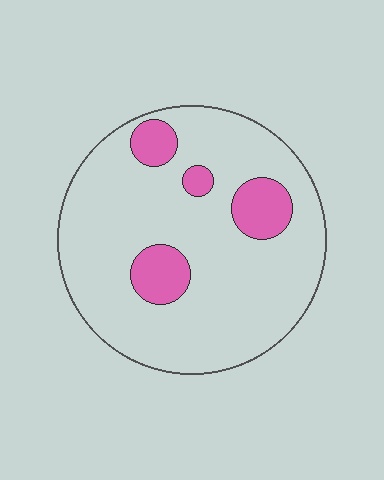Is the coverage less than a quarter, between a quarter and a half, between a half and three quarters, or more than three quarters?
Less than a quarter.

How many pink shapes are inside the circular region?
4.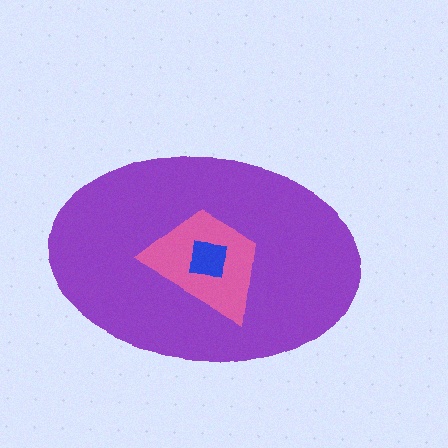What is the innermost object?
The blue square.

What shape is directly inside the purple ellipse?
The pink trapezoid.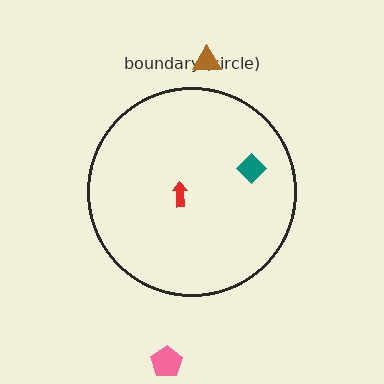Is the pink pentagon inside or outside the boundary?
Outside.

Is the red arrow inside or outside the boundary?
Inside.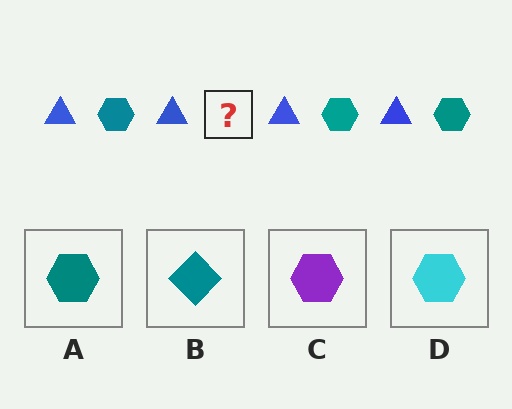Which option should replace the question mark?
Option A.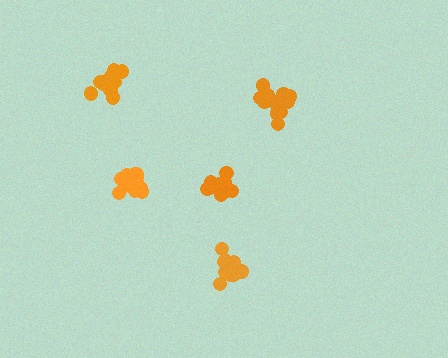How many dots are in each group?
Group 1: 13 dots, Group 2: 13 dots, Group 3: 14 dots, Group 4: 14 dots, Group 5: 13 dots (67 total).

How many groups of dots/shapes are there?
There are 5 groups.